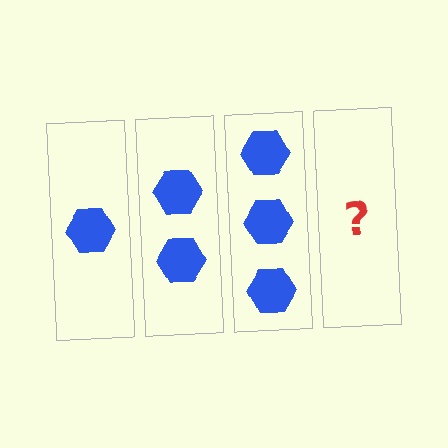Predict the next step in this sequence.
The next step is 4 hexagons.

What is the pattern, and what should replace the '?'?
The pattern is that each step adds one more hexagon. The '?' should be 4 hexagons.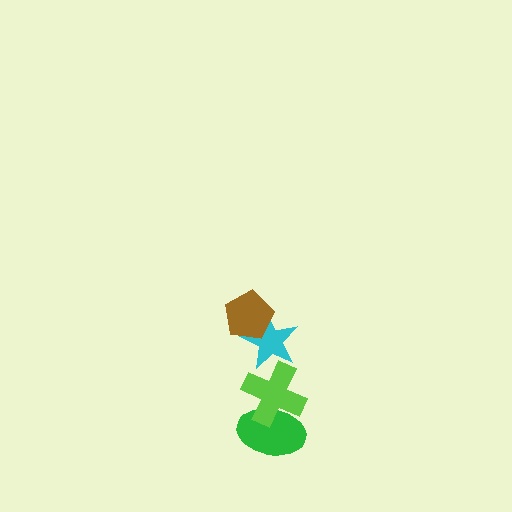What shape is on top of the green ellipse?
The lime cross is on top of the green ellipse.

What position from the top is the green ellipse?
The green ellipse is 4th from the top.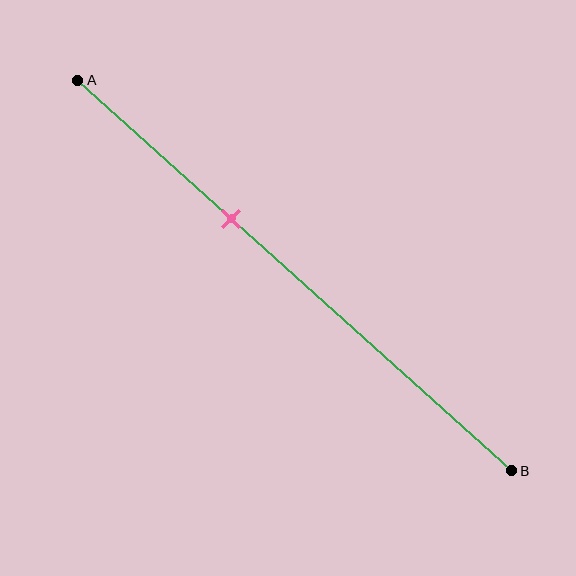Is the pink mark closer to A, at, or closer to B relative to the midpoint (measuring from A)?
The pink mark is closer to point A than the midpoint of segment AB.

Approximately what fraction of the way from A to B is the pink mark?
The pink mark is approximately 35% of the way from A to B.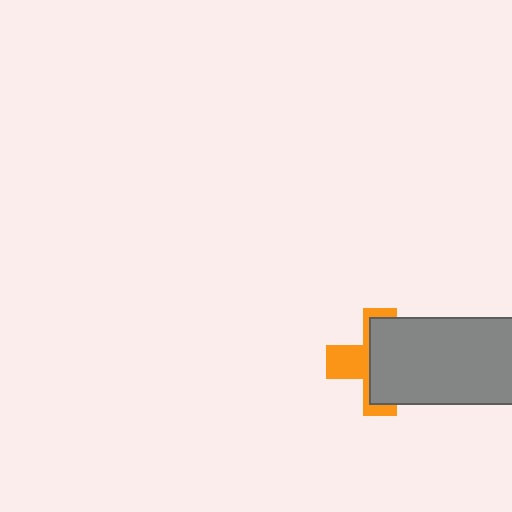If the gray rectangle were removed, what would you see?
You would see the complete orange cross.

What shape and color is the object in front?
The object in front is a gray rectangle.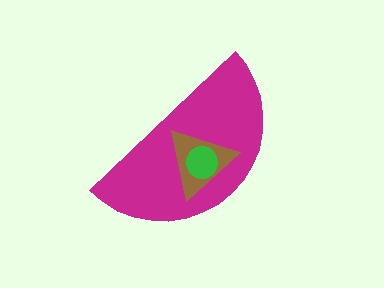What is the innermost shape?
The green circle.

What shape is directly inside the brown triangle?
The green circle.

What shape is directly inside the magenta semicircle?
The brown triangle.